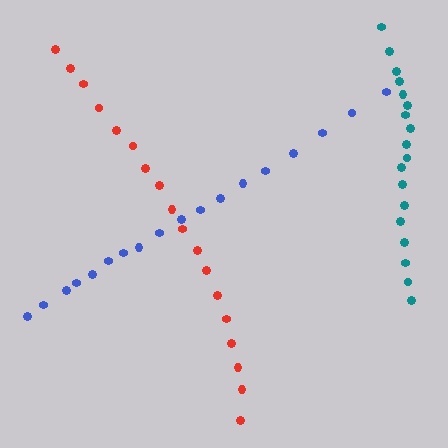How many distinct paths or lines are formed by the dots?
There are 3 distinct paths.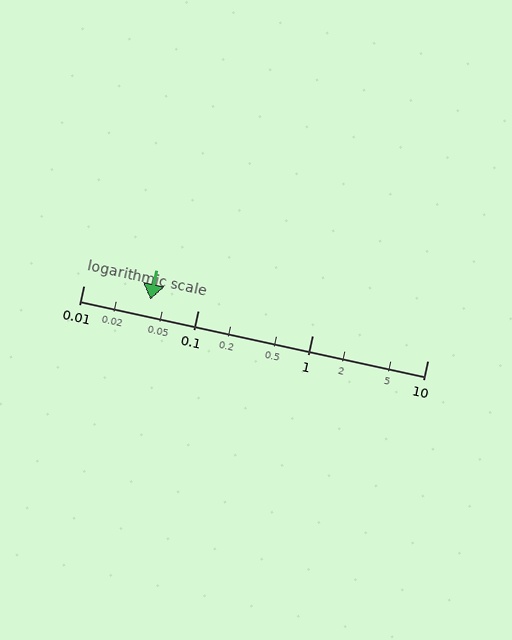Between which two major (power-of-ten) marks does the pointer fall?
The pointer is between 0.01 and 0.1.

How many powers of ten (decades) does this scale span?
The scale spans 3 decades, from 0.01 to 10.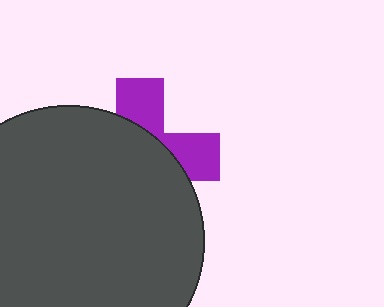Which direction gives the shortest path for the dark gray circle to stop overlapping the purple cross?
Moving toward the lower-left gives the shortest separation.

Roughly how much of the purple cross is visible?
A small part of it is visible (roughly 35%).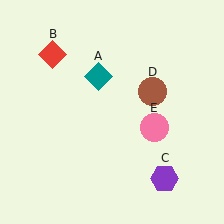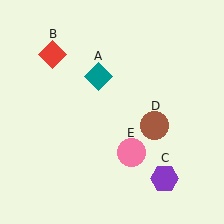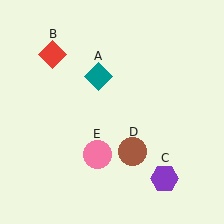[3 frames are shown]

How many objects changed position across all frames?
2 objects changed position: brown circle (object D), pink circle (object E).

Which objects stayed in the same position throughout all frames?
Teal diamond (object A) and red diamond (object B) and purple hexagon (object C) remained stationary.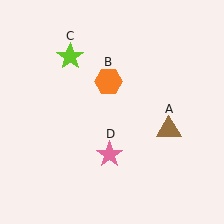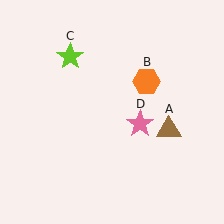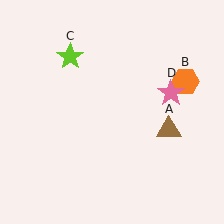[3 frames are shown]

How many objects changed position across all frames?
2 objects changed position: orange hexagon (object B), pink star (object D).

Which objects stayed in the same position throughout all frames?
Brown triangle (object A) and lime star (object C) remained stationary.